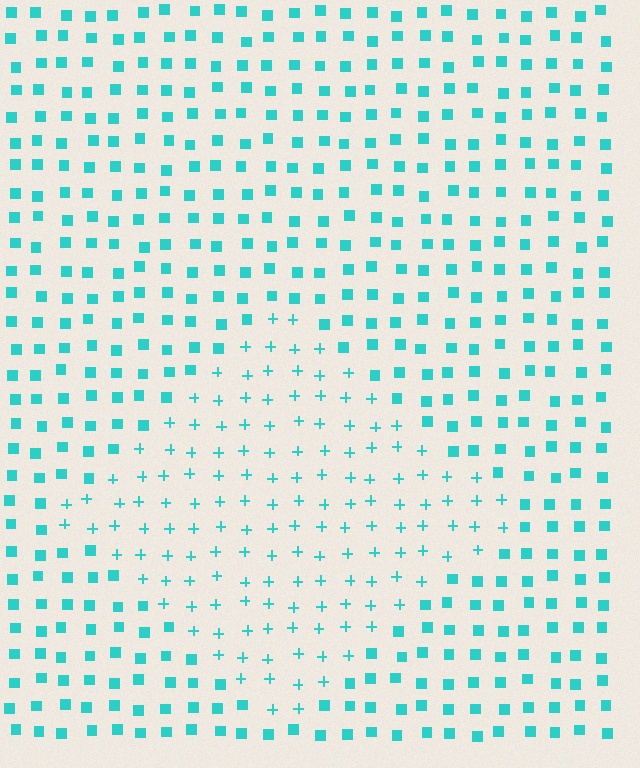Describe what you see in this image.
The image is filled with small cyan elements arranged in a uniform grid. A diamond-shaped region contains plus signs, while the surrounding area contains squares. The boundary is defined purely by the change in element shape.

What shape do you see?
I see a diamond.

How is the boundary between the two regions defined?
The boundary is defined by a change in element shape: plus signs inside vs. squares outside. All elements share the same color and spacing.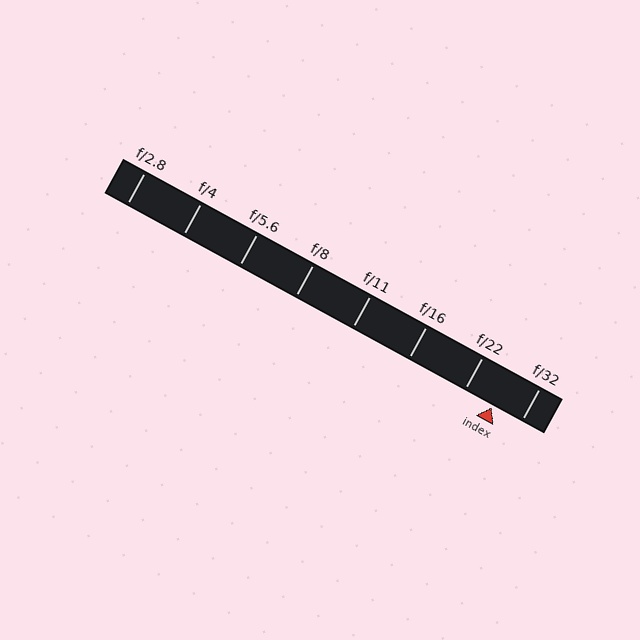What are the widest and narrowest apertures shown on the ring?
The widest aperture shown is f/2.8 and the narrowest is f/32.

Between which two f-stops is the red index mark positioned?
The index mark is between f/22 and f/32.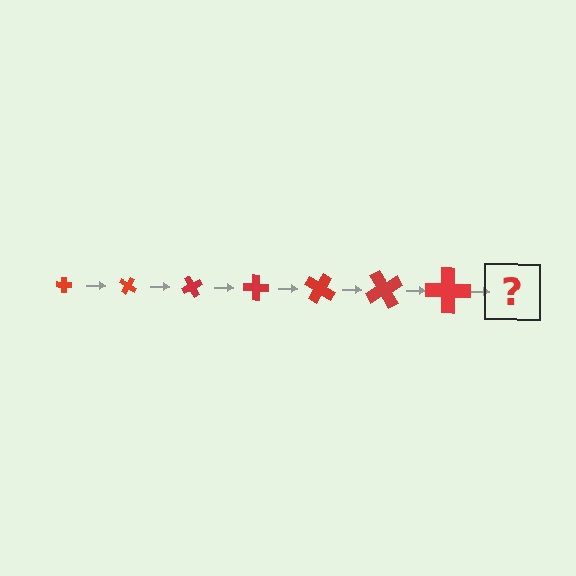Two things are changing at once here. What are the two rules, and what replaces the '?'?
The two rules are that the cross grows larger each step and it rotates 30 degrees each step. The '?' should be a cross, larger than the previous one and rotated 210 degrees from the start.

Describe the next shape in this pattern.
It should be a cross, larger than the previous one and rotated 210 degrees from the start.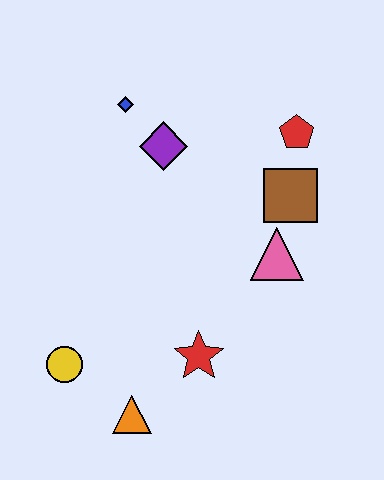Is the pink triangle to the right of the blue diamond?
Yes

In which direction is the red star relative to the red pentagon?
The red star is below the red pentagon.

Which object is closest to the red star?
The orange triangle is closest to the red star.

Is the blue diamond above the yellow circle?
Yes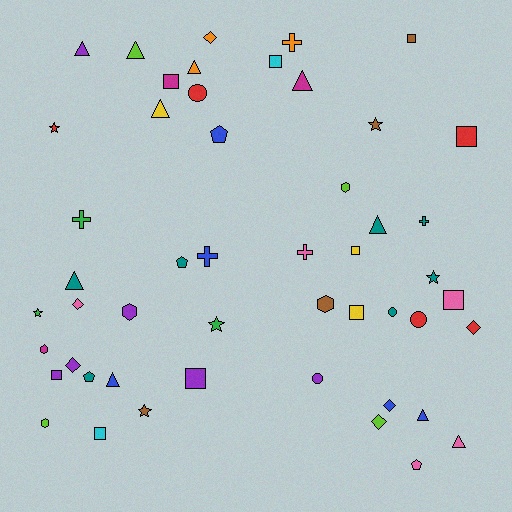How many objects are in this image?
There are 50 objects.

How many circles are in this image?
There are 4 circles.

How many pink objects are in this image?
There are 5 pink objects.